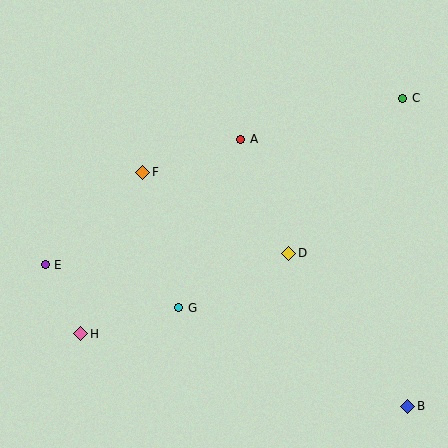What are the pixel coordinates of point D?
Point D is at (289, 253).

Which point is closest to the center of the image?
Point D at (289, 253) is closest to the center.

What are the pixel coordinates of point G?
Point G is at (179, 308).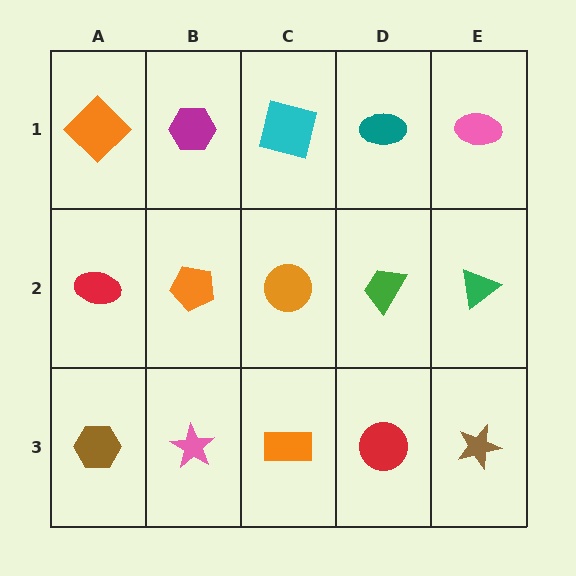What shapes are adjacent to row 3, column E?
A green triangle (row 2, column E), a red circle (row 3, column D).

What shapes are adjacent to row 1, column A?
A red ellipse (row 2, column A), a magenta hexagon (row 1, column B).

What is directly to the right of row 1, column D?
A pink ellipse.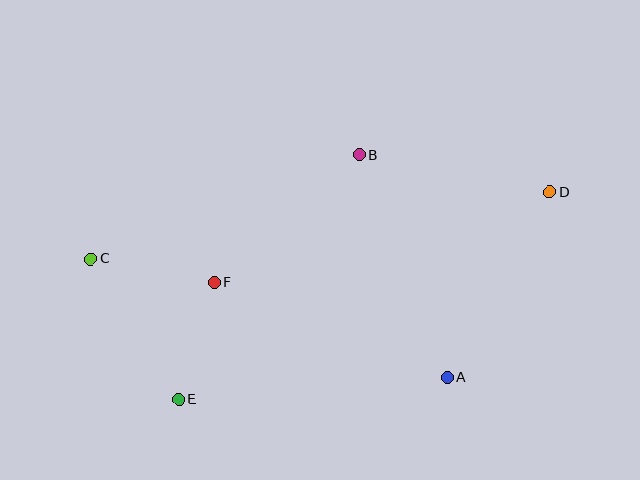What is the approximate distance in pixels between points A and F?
The distance between A and F is approximately 252 pixels.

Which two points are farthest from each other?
Points C and D are farthest from each other.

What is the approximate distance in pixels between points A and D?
The distance between A and D is approximately 212 pixels.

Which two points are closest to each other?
Points E and F are closest to each other.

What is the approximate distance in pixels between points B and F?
The distance between B and F is approximately 193 pixels.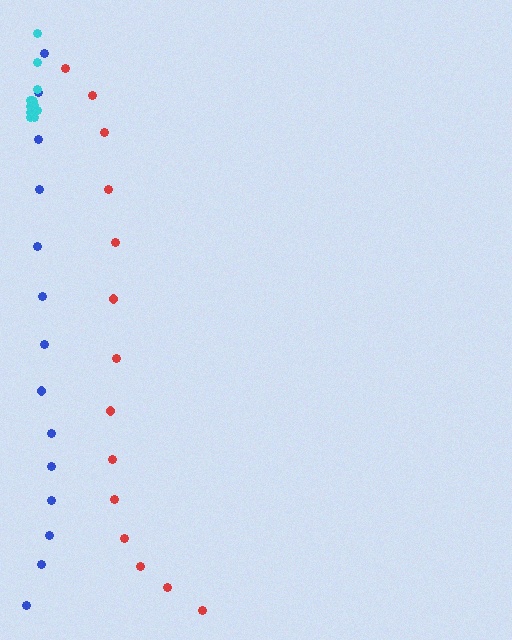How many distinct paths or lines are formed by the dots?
There are 3 distinct paths.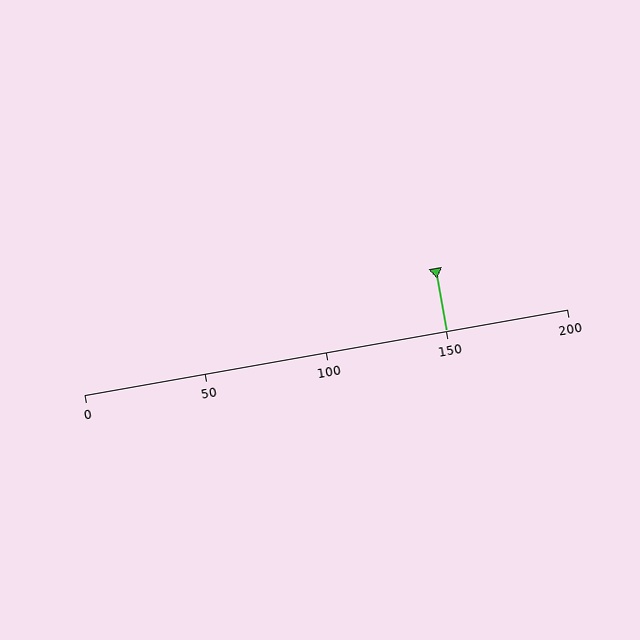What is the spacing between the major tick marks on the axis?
The major ticks are spaced 50 apart.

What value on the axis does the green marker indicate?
The marker indicates approximately 150.